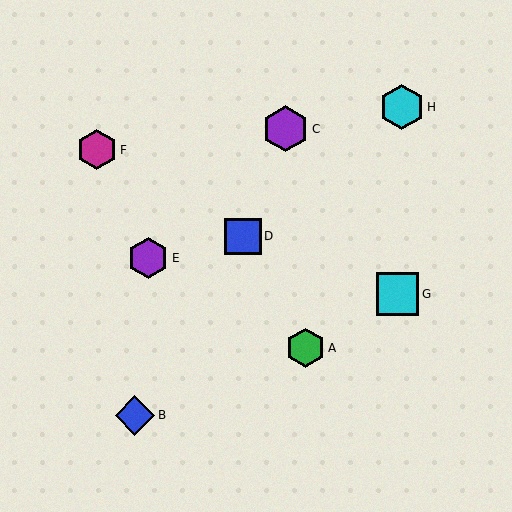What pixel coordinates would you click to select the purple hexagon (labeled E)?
Click at (148, 258) to select the purple hexagon E.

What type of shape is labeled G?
Shape G is a cyan square.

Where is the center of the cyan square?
The center of the cyan square is at (398, 294).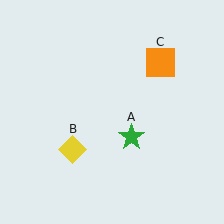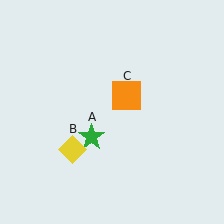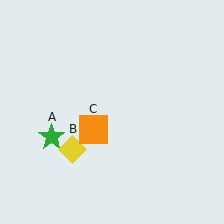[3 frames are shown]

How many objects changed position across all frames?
2 objects changed position: green star (object A), orange square (object C).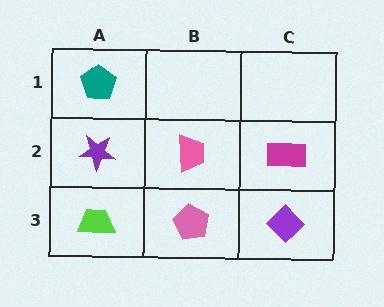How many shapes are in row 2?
3 shapes.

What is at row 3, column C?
A purple diamond.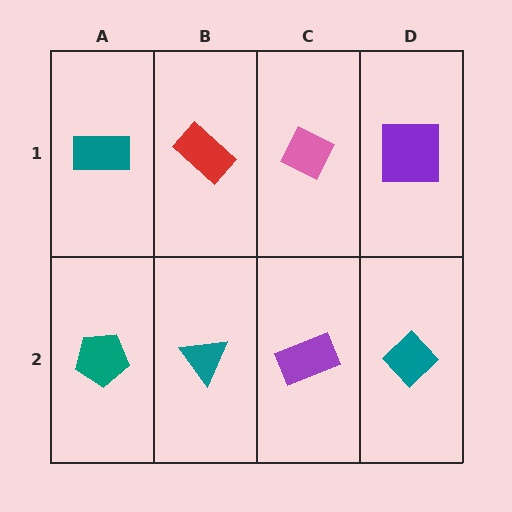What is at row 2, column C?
A purple rectangle.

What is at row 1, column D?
A purple square.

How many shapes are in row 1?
4 shapes.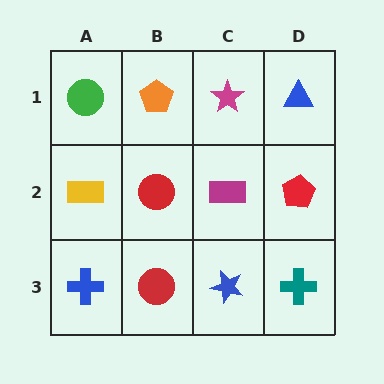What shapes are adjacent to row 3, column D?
A red pentagon (row 2, column D), a blue star (row 3, column C).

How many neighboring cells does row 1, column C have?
3.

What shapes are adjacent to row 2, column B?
An orange pentagon (row 1, column B), a red circle (row 3, column B), a yellow rectangle (row 2, column A), a magenta rectangle (row 2, column C).